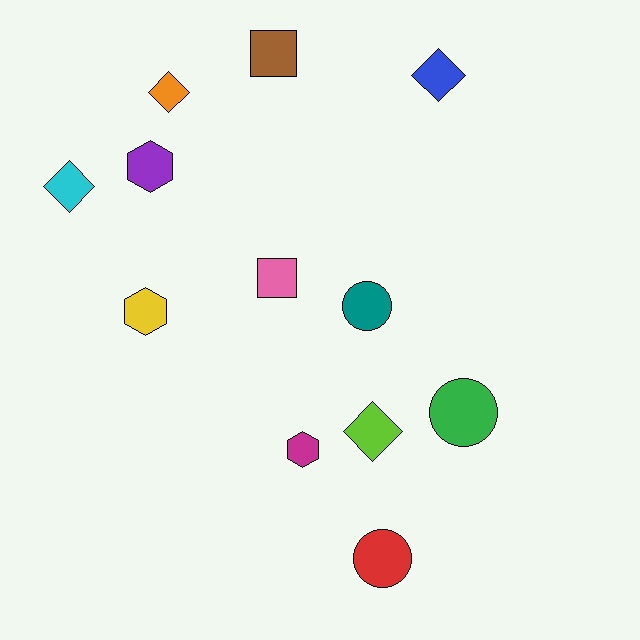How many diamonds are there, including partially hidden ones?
There are 4 diamonds.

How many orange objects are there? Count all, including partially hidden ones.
There is 1 orange object.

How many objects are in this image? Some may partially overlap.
There are 12 objects.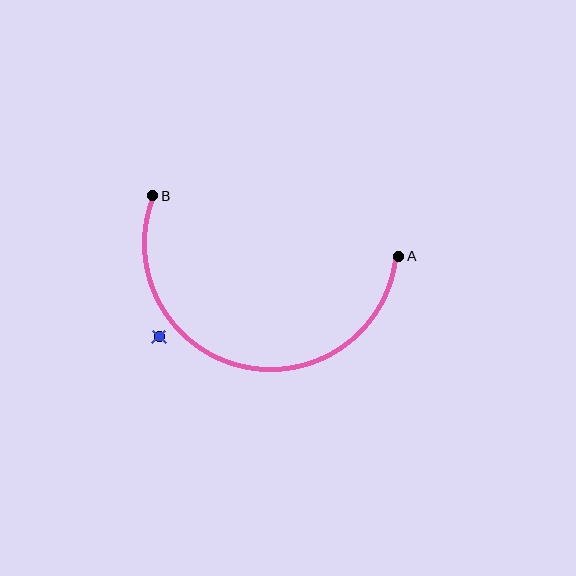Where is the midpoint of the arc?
The arc midpoint is the point on the curve farthest from the straight line joining A and B. It sits below that line.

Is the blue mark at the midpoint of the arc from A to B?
No — the blue mark does not lie on the arc at all. It sits slightly outside the curve.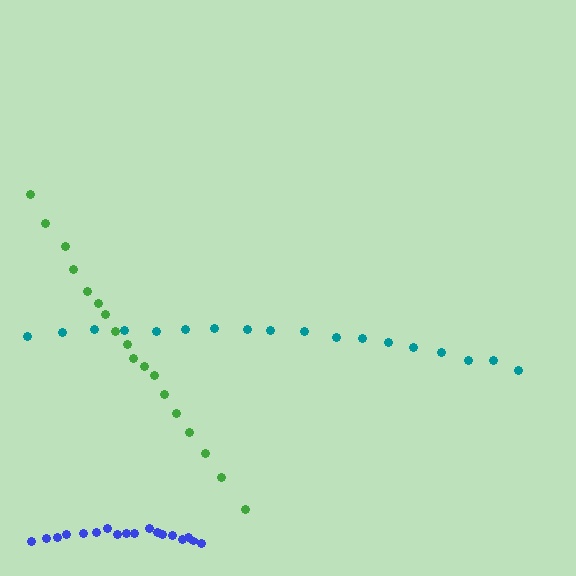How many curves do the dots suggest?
There are 3 distinct paths.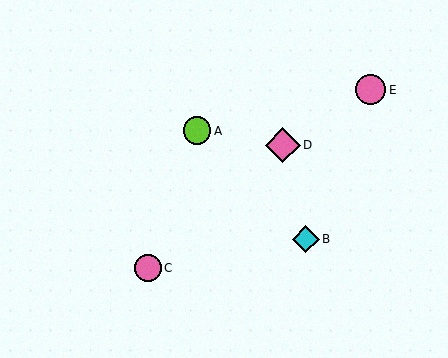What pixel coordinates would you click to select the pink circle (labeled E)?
Click at (371, 90) to select the pink circle E.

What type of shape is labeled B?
Shape B is a cyan diamond.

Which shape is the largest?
The pink diamond (labeled D) is the largest.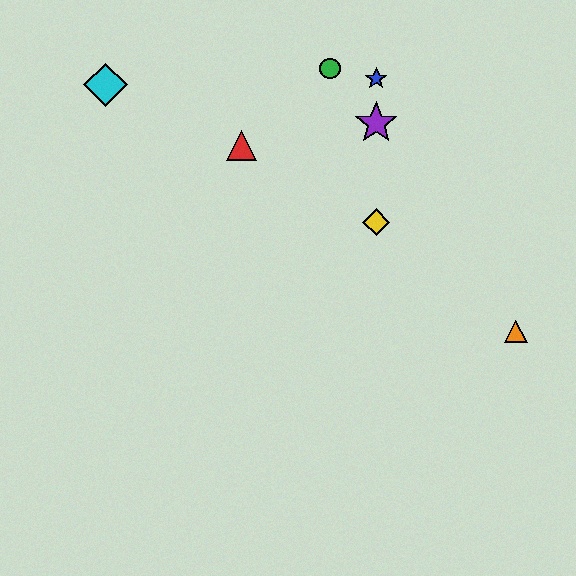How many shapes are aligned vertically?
3 shapes (the blue star, the yellow diamond, the purple star) are aligned vertically.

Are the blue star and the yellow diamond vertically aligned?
Yes, both are at x≈376.